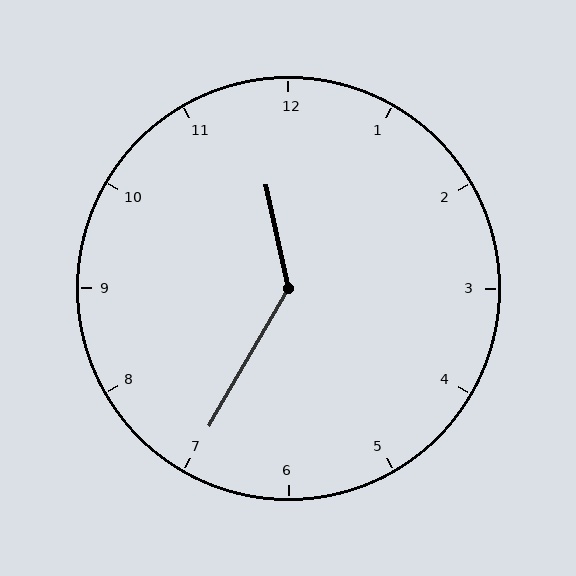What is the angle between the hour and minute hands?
Approximately 138 degrees.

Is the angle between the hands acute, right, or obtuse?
It is obtuse.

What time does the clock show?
11:35.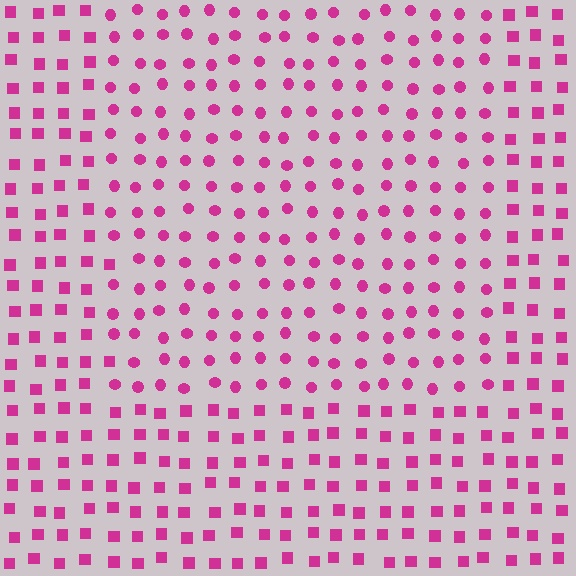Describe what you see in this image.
The image is filled with small magenta elements arranged in a uniform grid. A rectangle-shaped region contains circles, while the surrounding area contains squares. The boundary is defined purely by the change in element shape.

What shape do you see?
I see a rectangle.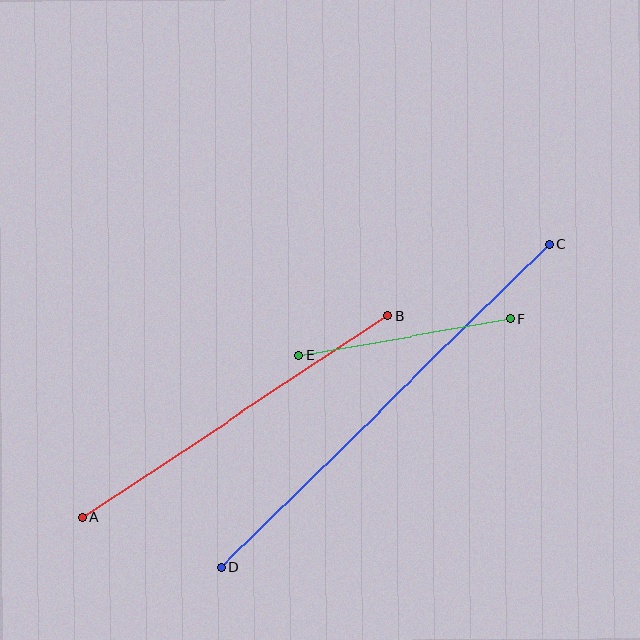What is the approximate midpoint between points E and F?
The midpoint is at approximately (404, 337) pixels.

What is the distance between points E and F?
The distance is approximately 214 pixels.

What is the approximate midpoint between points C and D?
The midpoint is at approximately (385, 406) pixels.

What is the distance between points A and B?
The distance is approximately 366 pixels.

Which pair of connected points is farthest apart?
Points C and D are farthest apart.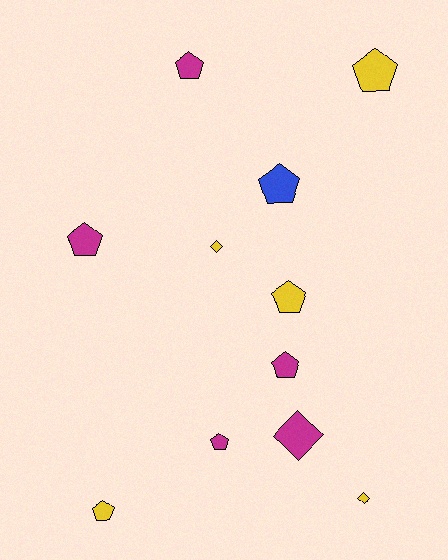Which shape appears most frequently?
Pentagon, with 8 objects.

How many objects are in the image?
There are 11 objects.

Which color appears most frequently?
Magenta, with 5 objects.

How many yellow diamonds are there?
There are 2 yellow diamonds.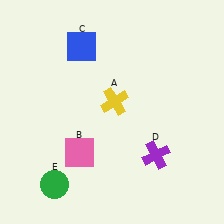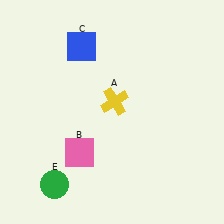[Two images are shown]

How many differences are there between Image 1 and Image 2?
There is 1 difference between the two images.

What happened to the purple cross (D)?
The purple cross (D) was removed in Image 2. It was in the bottom-right area of Image 1.